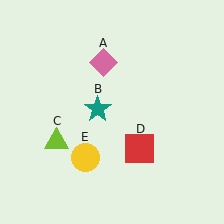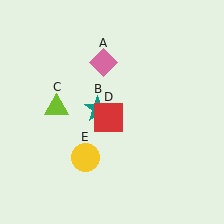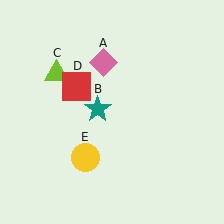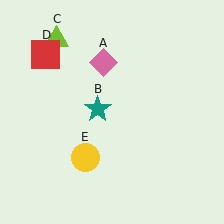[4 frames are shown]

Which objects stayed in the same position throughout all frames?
Pink diamond (object A) and teal star (object B) and yellow circle (object E) remained stationary.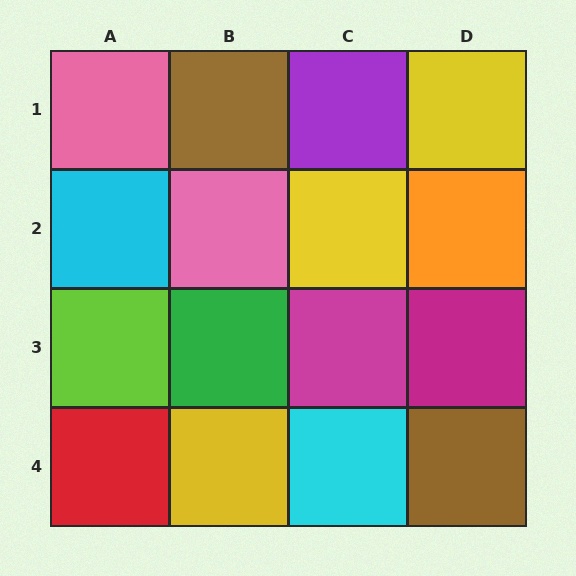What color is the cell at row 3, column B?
Green.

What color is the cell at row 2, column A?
Cyan.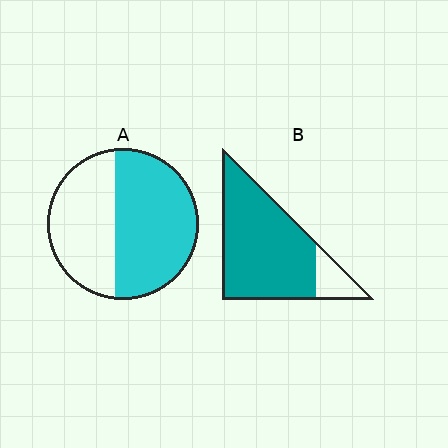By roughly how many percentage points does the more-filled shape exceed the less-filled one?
By roughly 30 percentage points (B over A).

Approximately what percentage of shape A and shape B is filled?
A is approximately 55% and B is approximately 85%.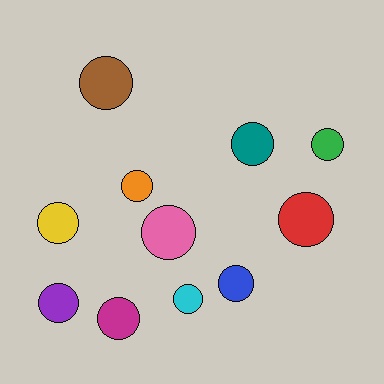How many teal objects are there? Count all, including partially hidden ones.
There is 1 teal object.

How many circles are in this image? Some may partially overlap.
There are 11 circles.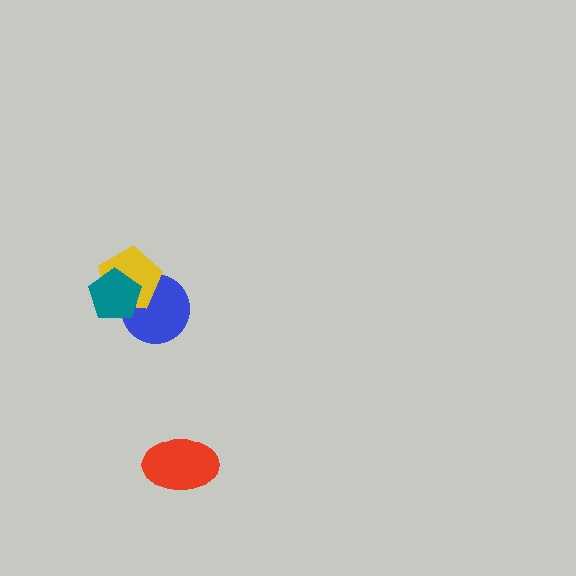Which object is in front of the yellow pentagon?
The teal pentagon is in front of the yellow pentagon.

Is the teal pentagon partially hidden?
No, no other shape covers it.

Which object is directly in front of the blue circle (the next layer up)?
The yellow pentagon is directly in front of the blue circle.